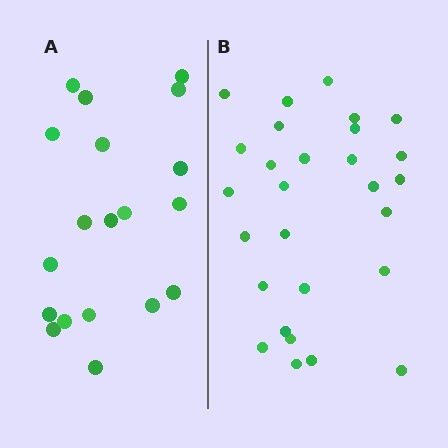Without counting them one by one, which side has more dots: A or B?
Region B (the right region) has more dots.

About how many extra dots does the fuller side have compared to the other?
Region B has roughly 8 or so more dots than region A.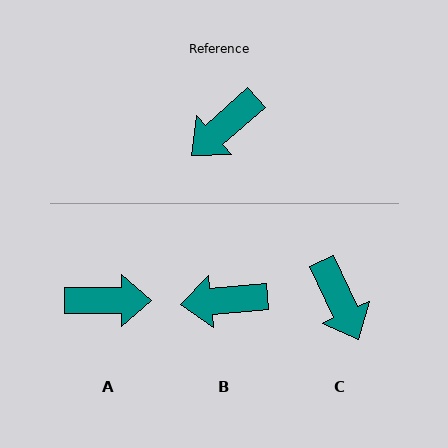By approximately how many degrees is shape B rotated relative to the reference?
Approximately 36 degrees clockwise.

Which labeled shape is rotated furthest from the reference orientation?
A, about 138 degrees away.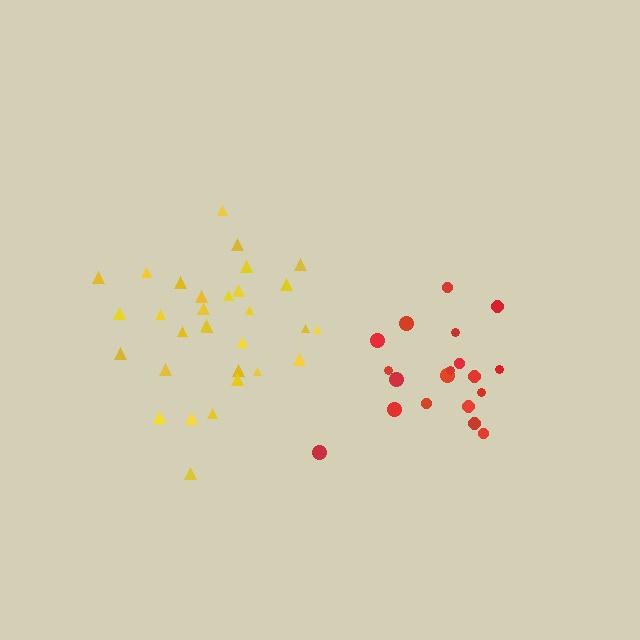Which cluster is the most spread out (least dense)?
Red.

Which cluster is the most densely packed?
Yellow.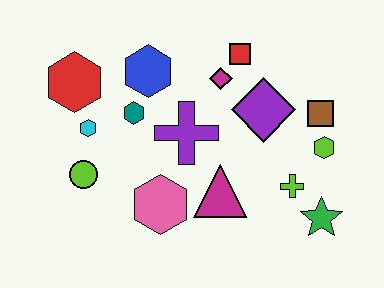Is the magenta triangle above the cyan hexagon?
No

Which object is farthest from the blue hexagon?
The green star is farthest from the blue hexagon.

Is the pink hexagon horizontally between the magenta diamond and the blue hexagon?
Yes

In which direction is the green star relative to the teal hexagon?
The green star is to the right of the teal hexagon.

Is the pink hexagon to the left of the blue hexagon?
No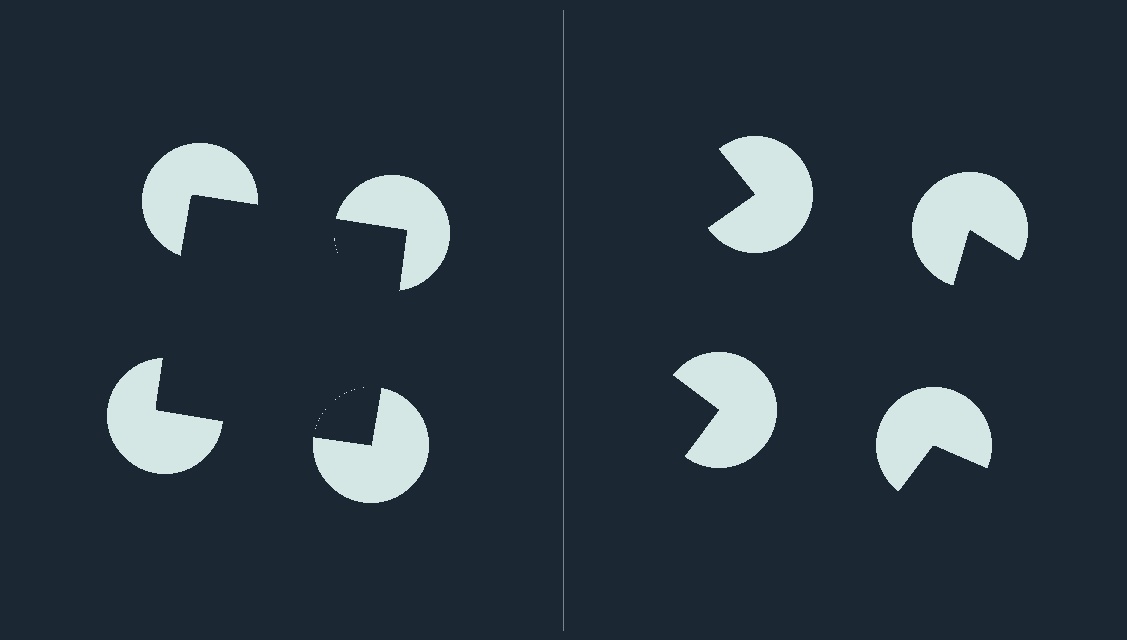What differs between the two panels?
The pac-man discs are positioned identically on both sides; only the wedge orientations differ. On the left they align to a square; on the right they are misaligned.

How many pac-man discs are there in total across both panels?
8 — 4 on each side.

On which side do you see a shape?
An illusory square appears on the left side. On the right side the wedge cuts are rotated, so no coherent shape forms.